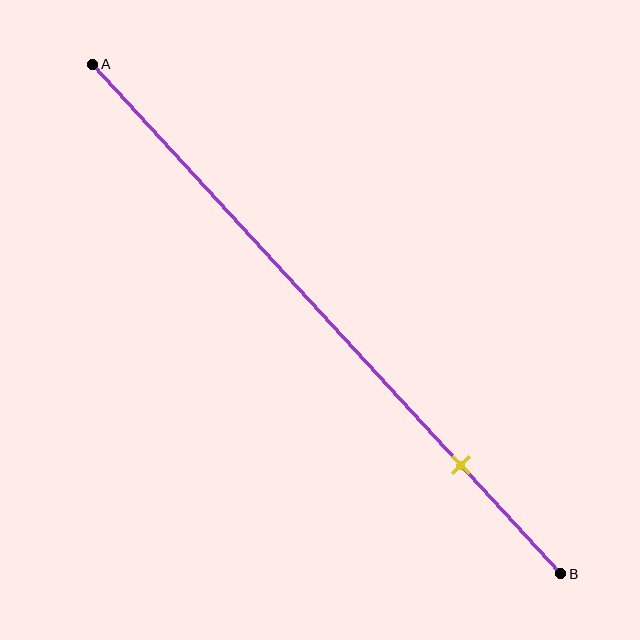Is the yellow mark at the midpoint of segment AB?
No, the mark is at about 80% from A, not at the 50% midpoint.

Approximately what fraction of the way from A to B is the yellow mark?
The yellow mark is approximately 80% of the way from A to B.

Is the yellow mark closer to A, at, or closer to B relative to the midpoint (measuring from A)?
The yellow mark is closer to point B than the midpoint of segment AB.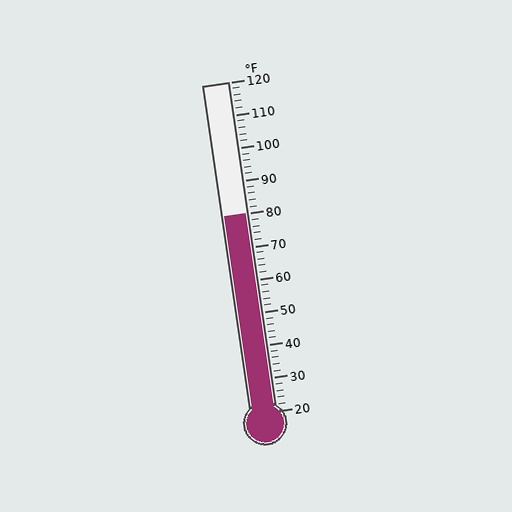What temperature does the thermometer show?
The thermometer shows approximately 80°F.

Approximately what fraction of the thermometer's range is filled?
The thermometer is filled to approximately 60% of its range.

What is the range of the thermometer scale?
The thermometer scale ranges from 20°F to 120°F.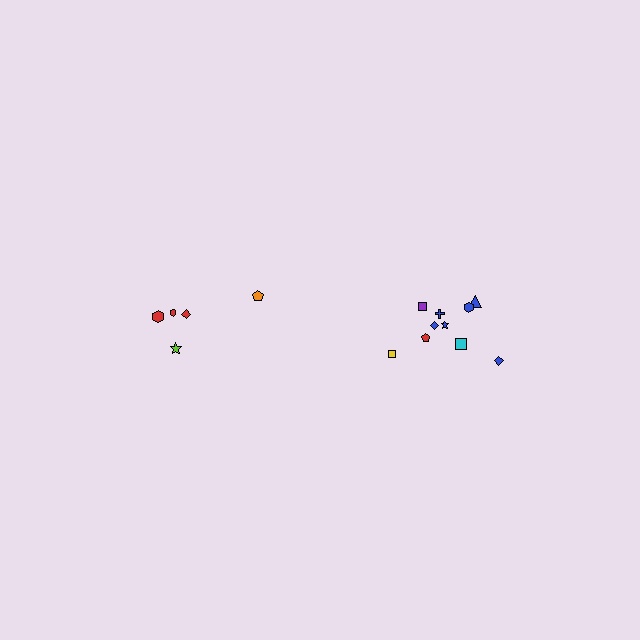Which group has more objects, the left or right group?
The right group.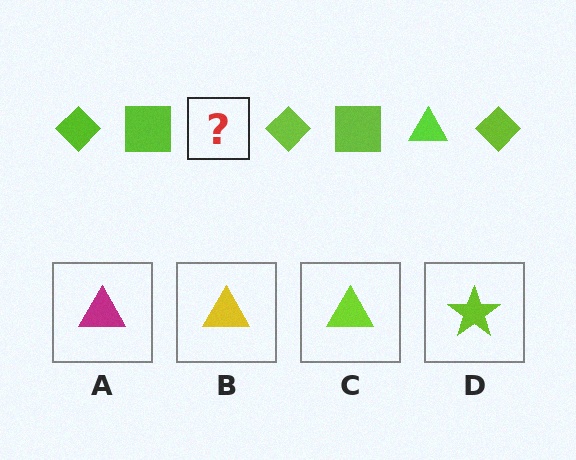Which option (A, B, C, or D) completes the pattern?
C.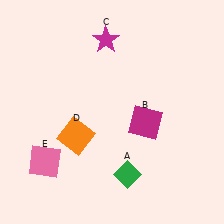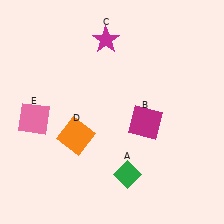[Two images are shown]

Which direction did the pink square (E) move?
The pink square (E) moved up.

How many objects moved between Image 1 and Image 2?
1 object moved between the two images.